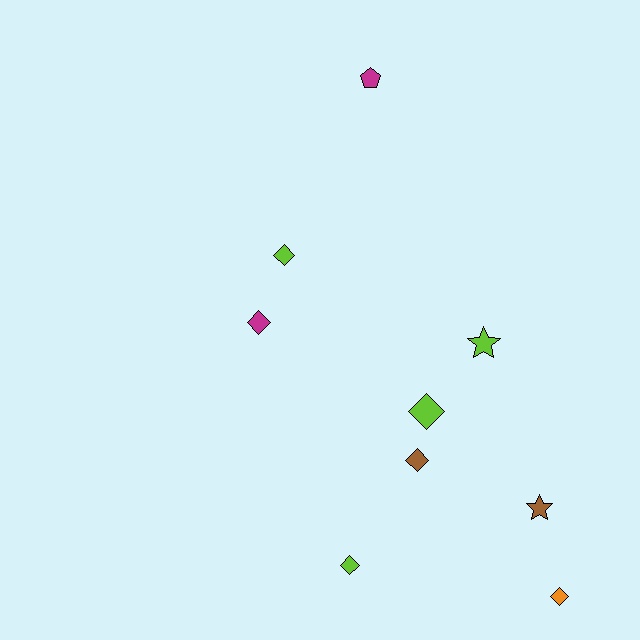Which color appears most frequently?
Lime, with 4 objects.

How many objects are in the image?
There are 9 objects.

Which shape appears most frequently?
Diamond, with 6 objects.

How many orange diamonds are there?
There is 1 orange diamond.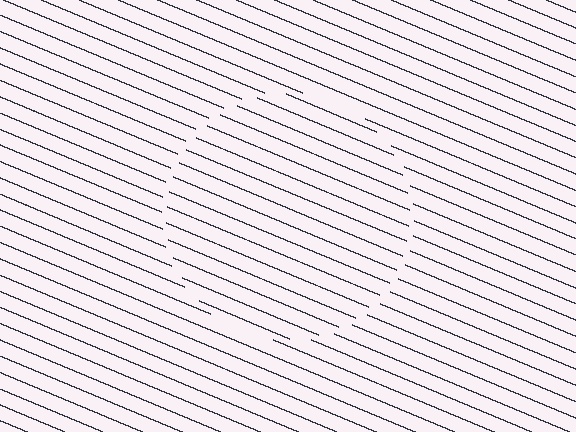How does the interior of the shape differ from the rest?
The interior of the shape contains the same grating, shifted by half a period — the contour is defined by the phase discontinuity where line-ends from the inner and outer gratings abut.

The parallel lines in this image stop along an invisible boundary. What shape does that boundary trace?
An illusory circle. The interior of the shape contains the same grating, shifted by half a period — the contour is defined by the phase discontinuity where line-ends from the inner and outer gratings abut.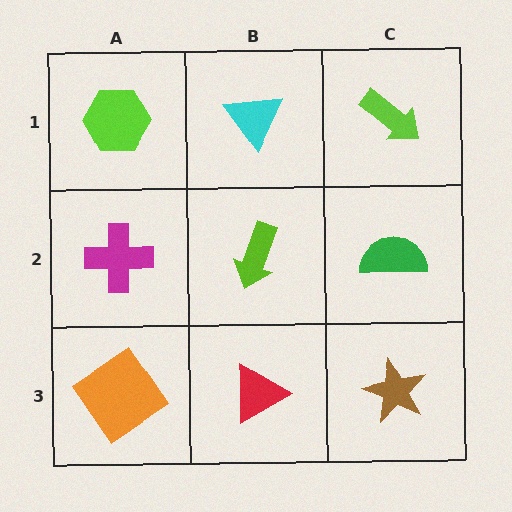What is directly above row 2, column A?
A lime hexagon.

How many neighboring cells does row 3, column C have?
2.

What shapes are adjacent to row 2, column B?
A cyan triangle (row 1, column B), a red triangle (row 3, column B), a magenta cross (row 2, column A), a green semicircle (row 2, column C).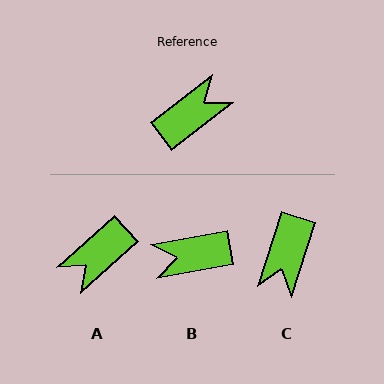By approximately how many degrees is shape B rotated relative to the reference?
Approximately 153 degrees counter-clockwise.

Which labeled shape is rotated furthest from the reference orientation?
A, about 175 degrees away.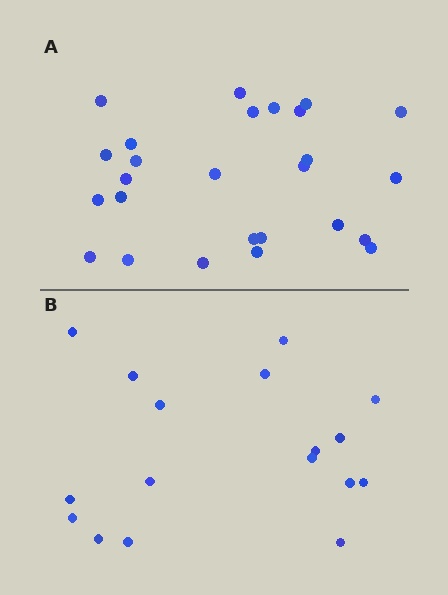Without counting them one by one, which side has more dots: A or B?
Region A (the top region) has more dots.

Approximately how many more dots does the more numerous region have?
Region A has roughly 8 or so more dots than region B.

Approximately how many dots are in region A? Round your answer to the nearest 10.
About 30 dots. (The exact count is 26, which rounds to 30.)